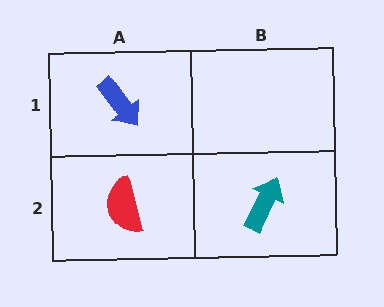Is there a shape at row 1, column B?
No, that cell is empty.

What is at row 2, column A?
A red semicircle.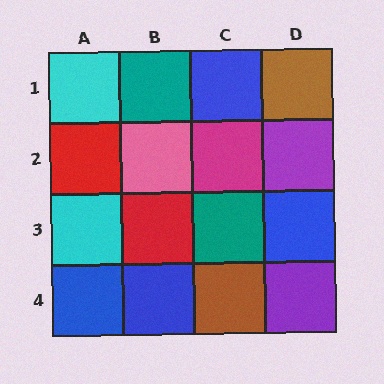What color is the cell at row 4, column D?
Purple.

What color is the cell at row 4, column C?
Brown.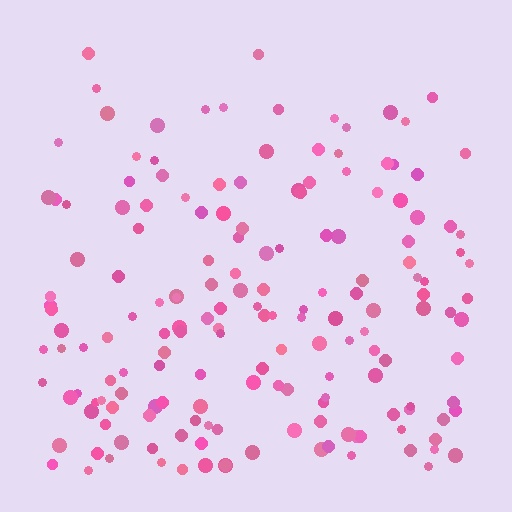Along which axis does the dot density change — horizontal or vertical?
Vertical.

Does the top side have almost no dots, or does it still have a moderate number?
Still a moderate number, just noticeably fewer than the bottom.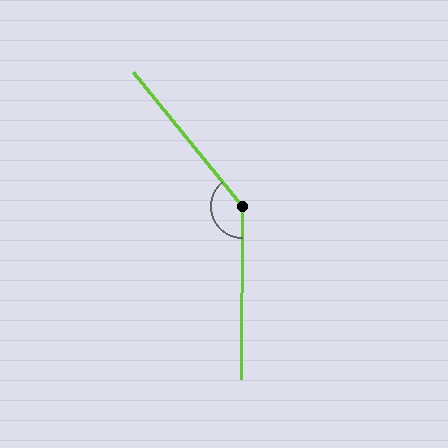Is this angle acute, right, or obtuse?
It is obtuse.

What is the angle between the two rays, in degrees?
Approximately 141 degrees.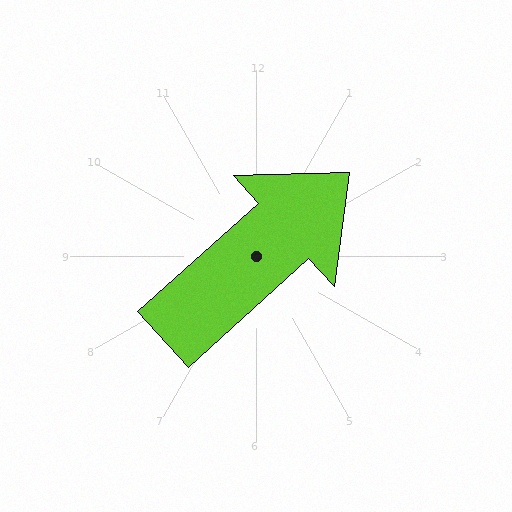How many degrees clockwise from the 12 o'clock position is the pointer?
Approximately 48 degrees.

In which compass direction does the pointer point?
Northeast.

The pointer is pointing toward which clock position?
Roughly 2 o'clock.